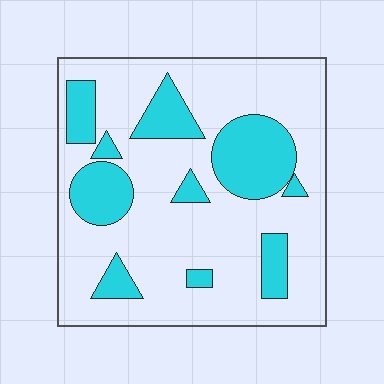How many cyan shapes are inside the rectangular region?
10.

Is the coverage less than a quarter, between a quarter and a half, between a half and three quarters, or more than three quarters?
Between a quarter and a half.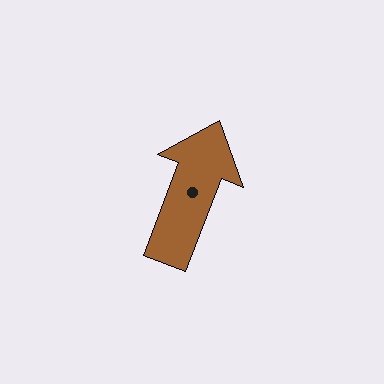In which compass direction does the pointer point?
North.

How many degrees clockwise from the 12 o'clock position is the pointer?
Approximately 21 degrees.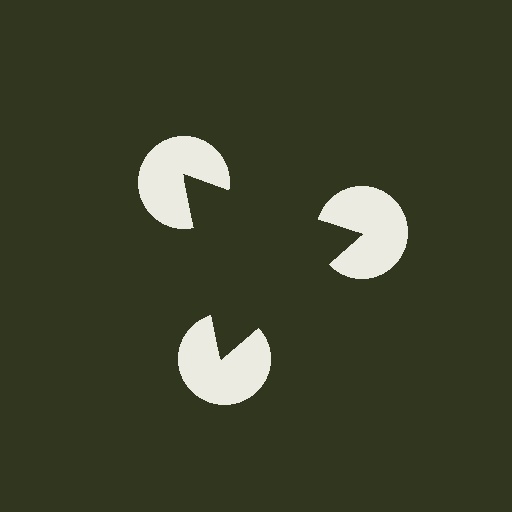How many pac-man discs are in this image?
There are 3 — one at each vertex of the illusory triangle.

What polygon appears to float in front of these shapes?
An illusory triangle — its edges are inferred from the aligned wedge cuts in the pac-man discs, not physically drawn.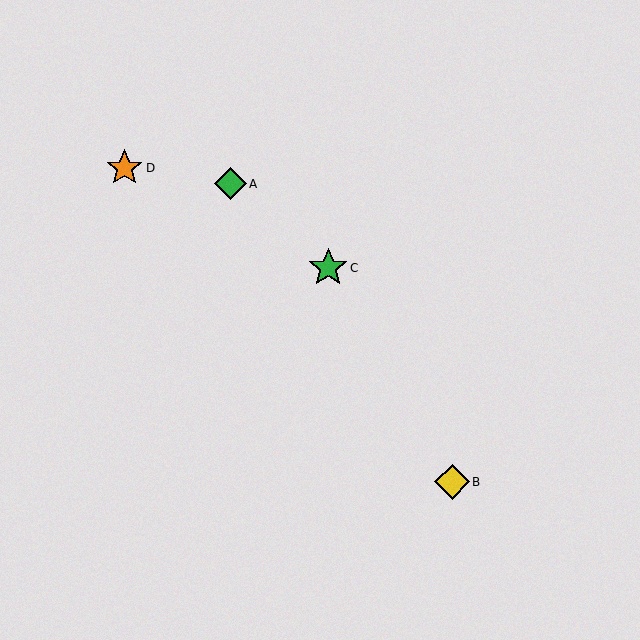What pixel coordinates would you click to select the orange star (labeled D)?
Click at (125, 168) to select the orange star D.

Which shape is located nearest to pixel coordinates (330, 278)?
The green star (labeled C) at (328, 268) is nearest to that location.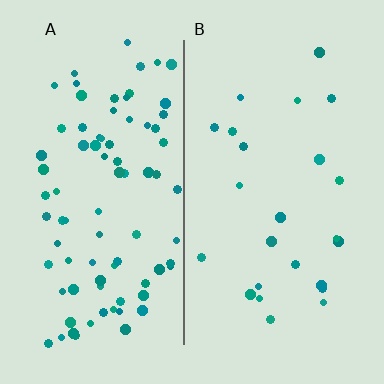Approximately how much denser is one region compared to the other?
Approximately 3.4× — region A over region B.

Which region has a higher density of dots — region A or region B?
A (the left).